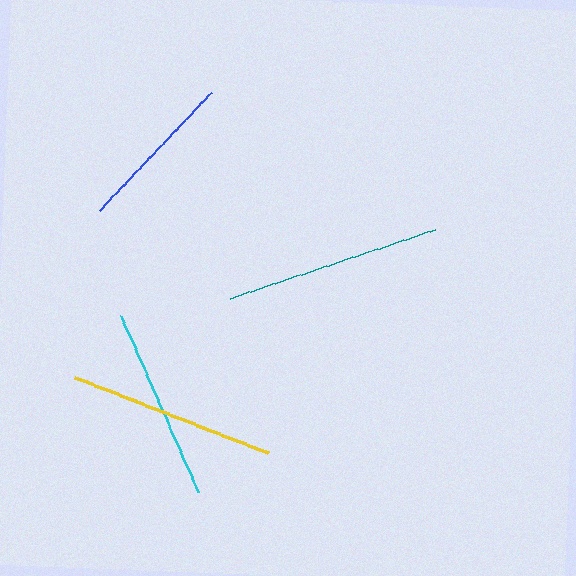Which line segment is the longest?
The teal line is the longest at approximately 217 pixels.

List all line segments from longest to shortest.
From longest to shortest: teal, yellow, cyan, blue.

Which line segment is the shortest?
The blue line is the shortest at approximately 162 pixels.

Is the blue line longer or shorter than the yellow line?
The yellow line is longer than the blue line.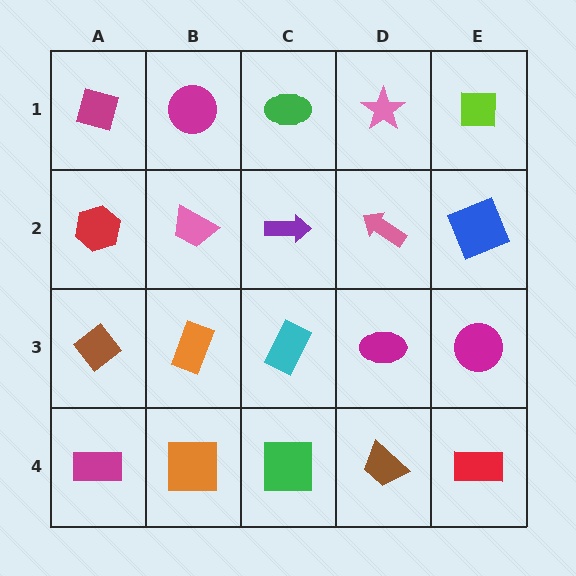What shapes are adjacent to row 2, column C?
A green ellipse (row 1, column C), a cyan rectangle (row 3, column C), a pink trapezoid (row 2, column B), a pink arrow (row 2, column D).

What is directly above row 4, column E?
A magenta circle.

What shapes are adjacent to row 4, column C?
A cyan rectangle (row 3, column C), an orange square (row 4, column B), a brown trapezoid (row 4, column D).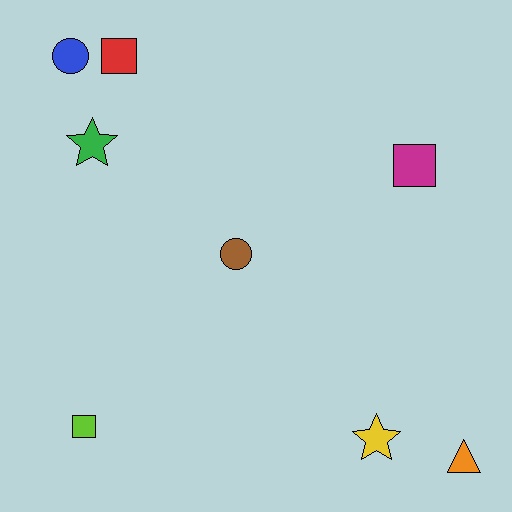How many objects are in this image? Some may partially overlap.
There are 8 objects.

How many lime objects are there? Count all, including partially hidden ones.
There is 1 lime object.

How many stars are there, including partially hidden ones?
There are 2 stars.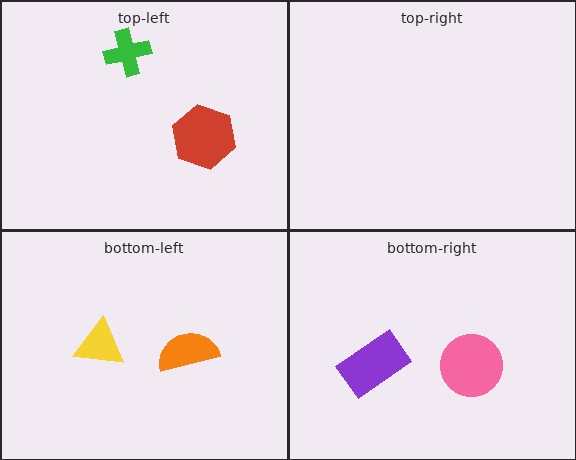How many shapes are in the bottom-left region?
2.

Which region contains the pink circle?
The bottom-right region.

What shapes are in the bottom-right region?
The purple rectangle, the pink circle.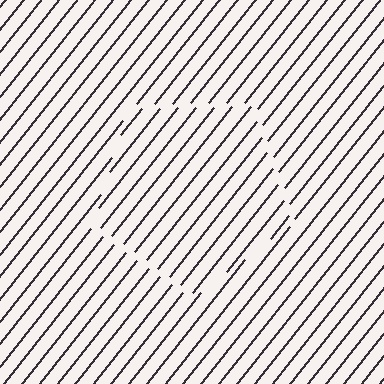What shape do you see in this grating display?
An illusory pentagon. The interior of the shape contains the same grating, shifted by half a period — the contour is defined by the phase discontinuity where line-ends from the inner and outer gratings abut.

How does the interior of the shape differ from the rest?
The interior of the shape contains the same grating, shifted by half a period — the contour is defined by the phase discontinuity where line-ends from the inner and outer gratings abut.